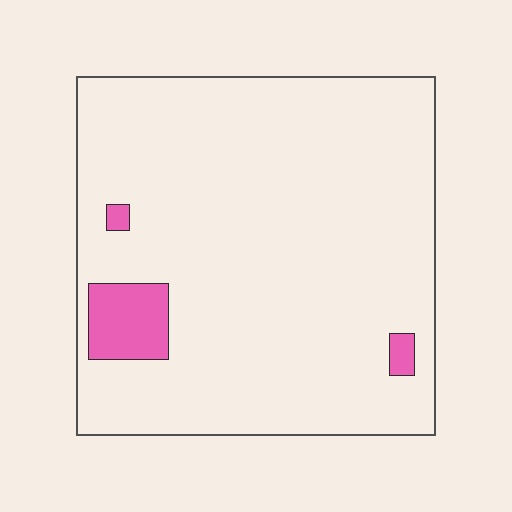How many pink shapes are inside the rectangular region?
3.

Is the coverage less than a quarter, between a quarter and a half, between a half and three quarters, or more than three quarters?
Less than a quarter.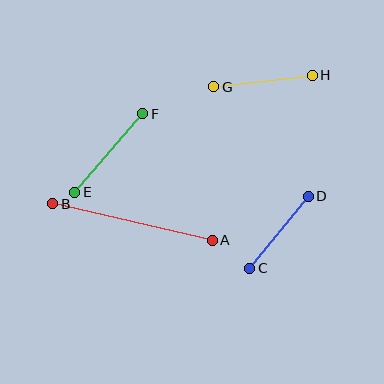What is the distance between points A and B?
The distance is approximately 164 pixels.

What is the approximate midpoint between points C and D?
The midpoint is at approximately (279, 232) pixels.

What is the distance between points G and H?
The distance is approximately 99 pixels.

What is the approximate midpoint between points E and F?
The midpoint is at approximately (109, 153) pixels.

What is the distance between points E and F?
The distance is approximately 104 pixels.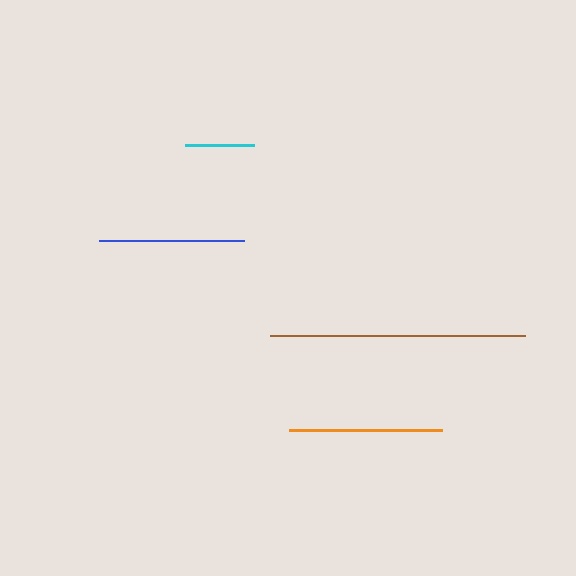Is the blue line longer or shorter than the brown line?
The brown line is longer than the blue line.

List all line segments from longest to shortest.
From longest to shortest: brown, orange, blue, cyan.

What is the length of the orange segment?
The orange segment is approximately 153 pixels long.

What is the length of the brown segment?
The brown segment is approximately 255 pixels long.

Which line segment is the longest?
The brown line is the longest at approximately 255 pixels.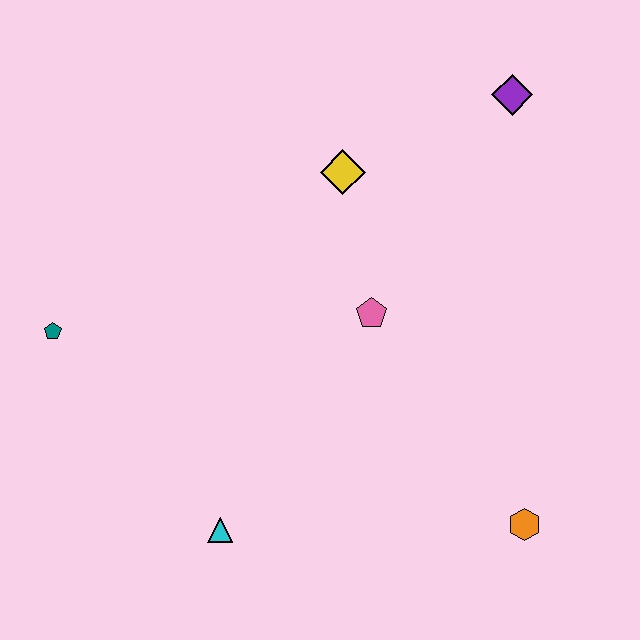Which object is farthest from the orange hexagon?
The teal pentagon is farthest from the orange hexagon.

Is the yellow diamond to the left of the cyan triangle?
No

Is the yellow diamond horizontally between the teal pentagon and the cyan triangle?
No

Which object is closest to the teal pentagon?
The cyan triangle is closest to the teal pentagon.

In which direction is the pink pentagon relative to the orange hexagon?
The pink pentagon is above the orange hexagon.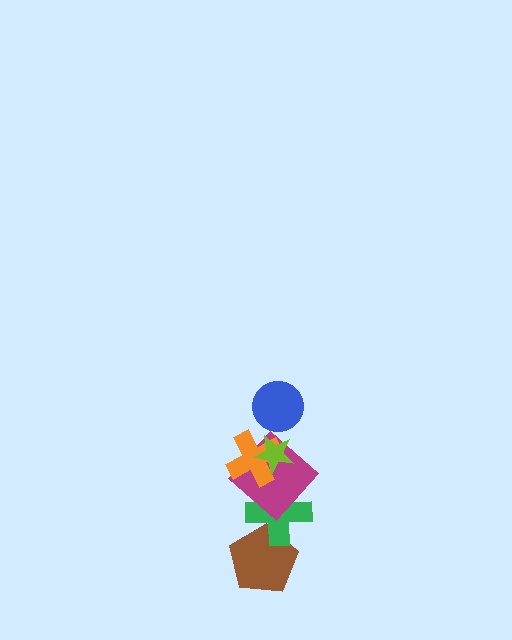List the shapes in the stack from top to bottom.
From top to bottom: the blue circle, the lime star, the orange cross, the magenta diamond, the green cross, the brown pentagon.